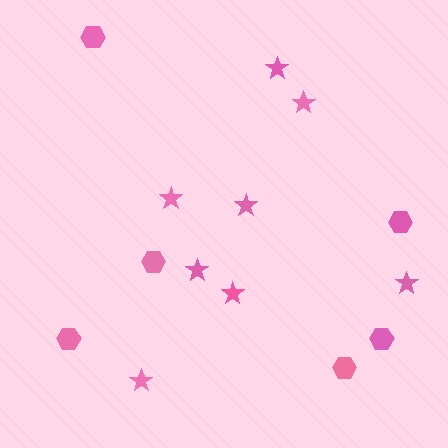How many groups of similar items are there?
There are 2 groups: one group of hexagons (6) and one group of stars (8).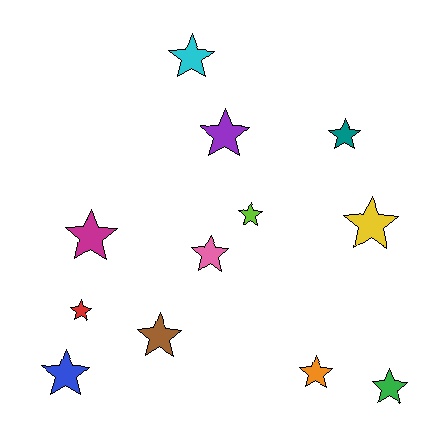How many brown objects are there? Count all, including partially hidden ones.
There is 1 brown object.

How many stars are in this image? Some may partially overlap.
There are 12 stars.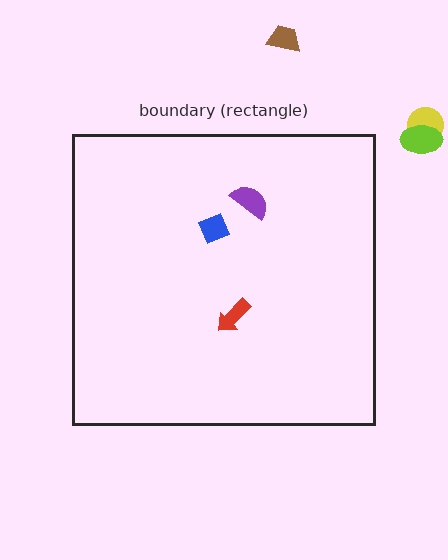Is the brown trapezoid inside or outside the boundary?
Outside.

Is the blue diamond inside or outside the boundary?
Inside.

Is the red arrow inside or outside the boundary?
Inside.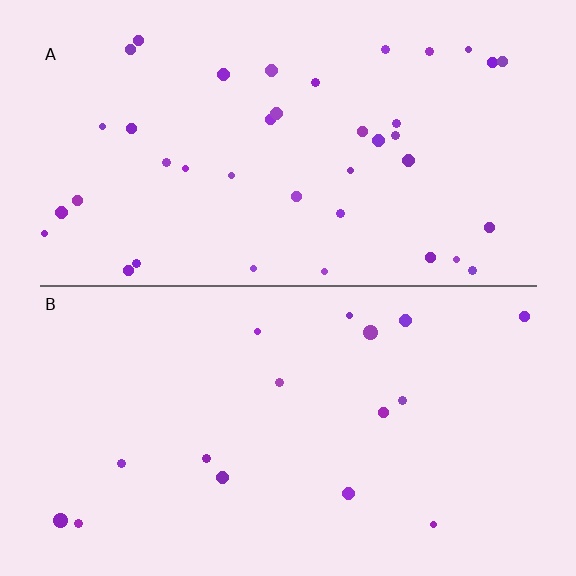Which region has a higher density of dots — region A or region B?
A (the top).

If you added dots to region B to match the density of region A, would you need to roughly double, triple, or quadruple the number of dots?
Approximately double.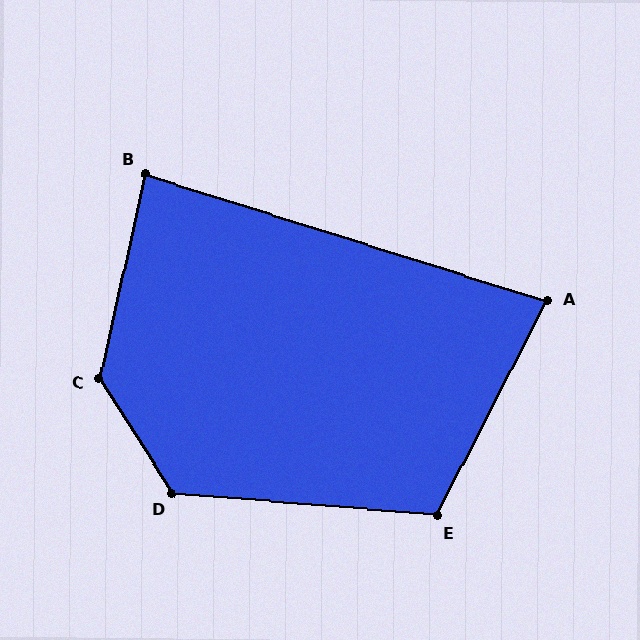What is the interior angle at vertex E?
Approximately 112 degrees (obtuse).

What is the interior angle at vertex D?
Approximately 127 degrees (obtuse).